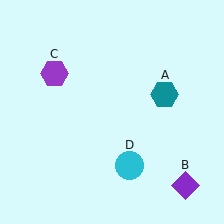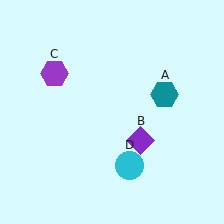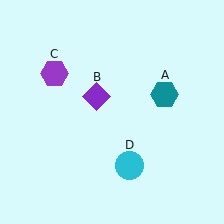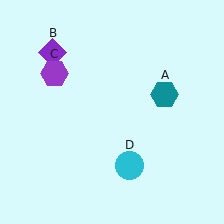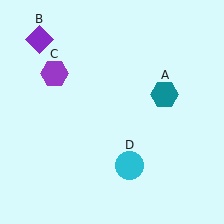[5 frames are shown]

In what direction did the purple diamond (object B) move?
The purple diamond (object B) moved up and to the left.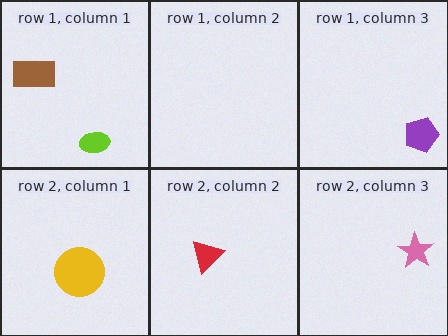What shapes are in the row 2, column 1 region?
The yellow circle.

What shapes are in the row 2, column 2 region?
The red triangle.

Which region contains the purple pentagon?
The row 1, column 3 region.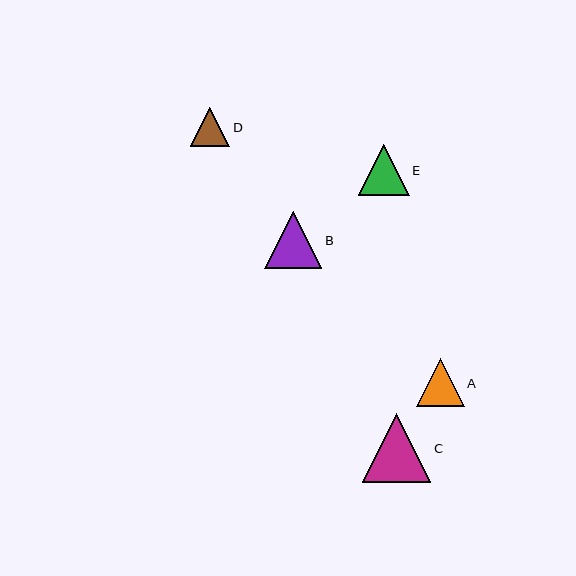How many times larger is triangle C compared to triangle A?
Triangle C is approximately 1.4 times the size of triangle A.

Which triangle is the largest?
Triangle C is the largest with a size of approximately 69 pixels.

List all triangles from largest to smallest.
From largest to smallest: C, B, E, A, D.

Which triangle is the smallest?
Triangle D is the smallest with a size of approximately 39 pixels.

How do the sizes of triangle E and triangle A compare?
Triangle E and triangle A are approximately the same size.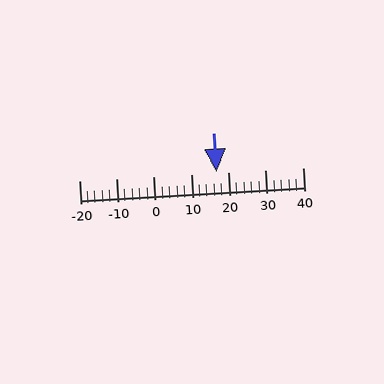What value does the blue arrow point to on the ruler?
The blue arrow points to approximately 17.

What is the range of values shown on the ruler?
The ruler shows values from -20 to 40.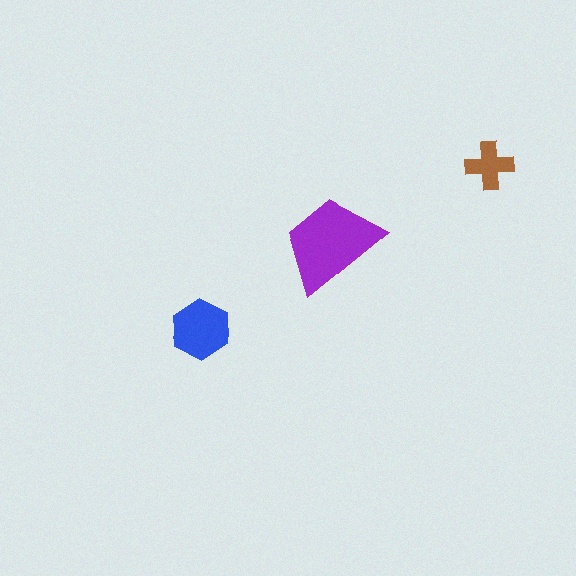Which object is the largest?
The purple trapezoid.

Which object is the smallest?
The brown cross.